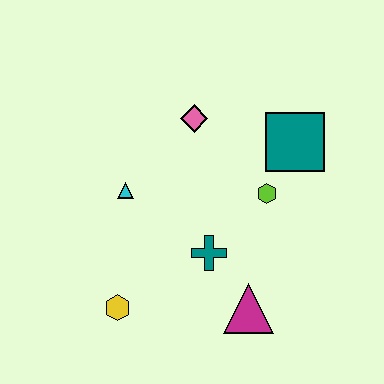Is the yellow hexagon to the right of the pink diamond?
No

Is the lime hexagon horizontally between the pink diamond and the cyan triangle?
No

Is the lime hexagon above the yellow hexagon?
Yes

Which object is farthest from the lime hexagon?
The yellow hexagon is farthest from the lime hexagon.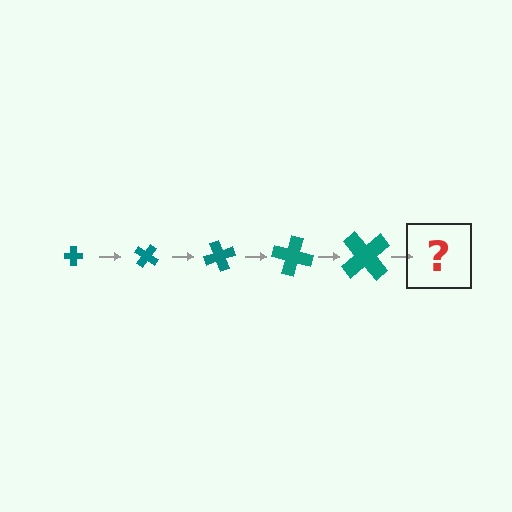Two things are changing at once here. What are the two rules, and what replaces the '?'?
The two rules are that the cross grows larger each step and it rotates 35 degrees each step. The '?' should be a cross, larger than the previous one and rotated 175 degrees from the start.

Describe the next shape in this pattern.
It should be a cross, larger than the previous one and rotated 175 degrees from the start.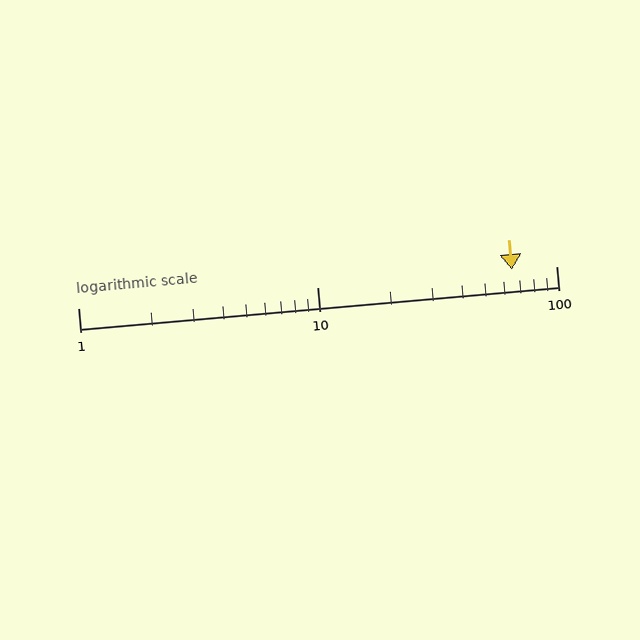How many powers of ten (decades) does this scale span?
The scale spans 2 decades, from 1 to 100.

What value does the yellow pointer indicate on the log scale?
The pointer indicates approximately 65.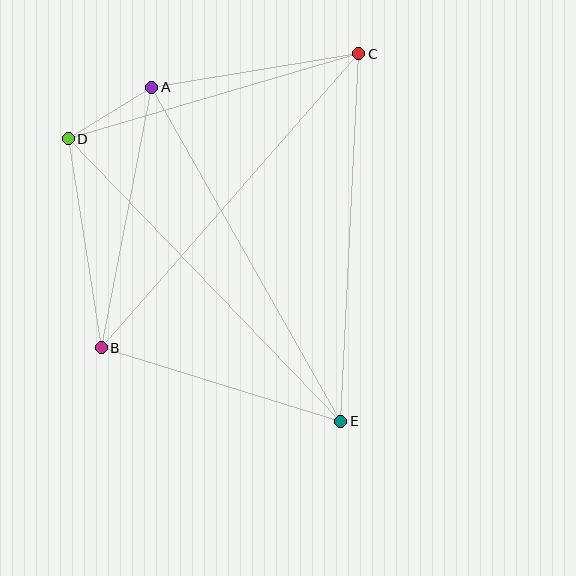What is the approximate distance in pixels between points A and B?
The distance between A and B is approximately 265 pixels.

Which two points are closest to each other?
Points A and D are closest to each other.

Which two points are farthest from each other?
Points D and E are farthest from each other.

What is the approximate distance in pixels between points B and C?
The distance between B and C is approximately 391 pixels.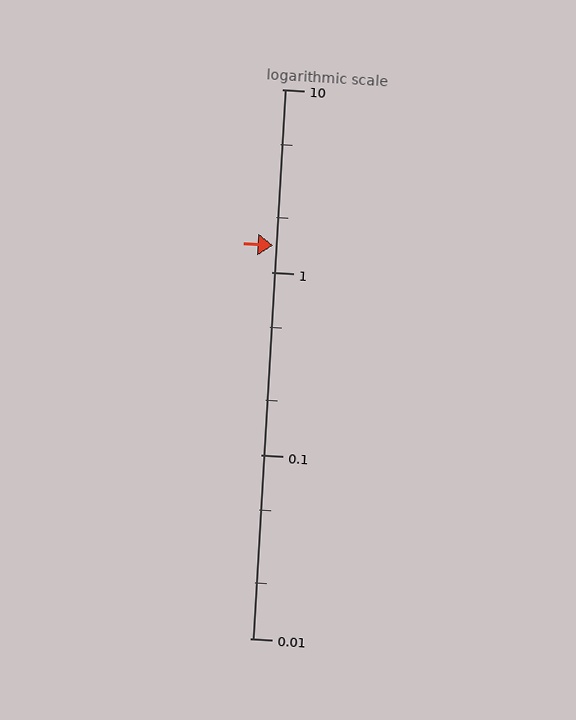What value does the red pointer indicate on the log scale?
The pointer indicates approximately 1.4.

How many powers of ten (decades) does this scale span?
The scale spans 3 decades, from 0.01 to 10.